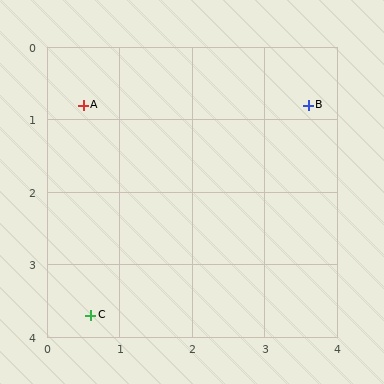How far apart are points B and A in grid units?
Points B and A are about 3.1 grid units apart.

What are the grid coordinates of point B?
Point B is at approximately (3.6, 0.8).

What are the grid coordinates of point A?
Point A is at approximately (0.5, 0.8).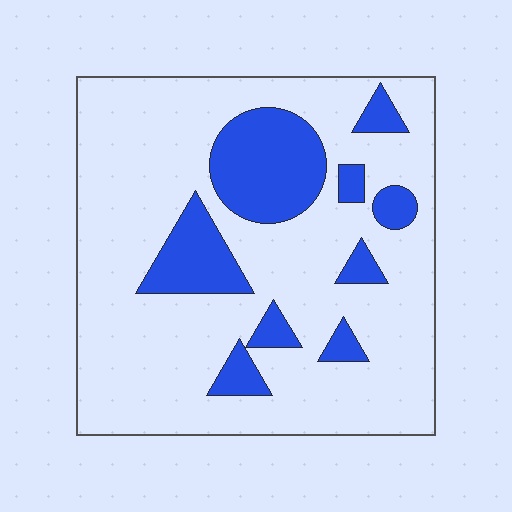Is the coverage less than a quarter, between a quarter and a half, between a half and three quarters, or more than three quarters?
Less than a quarter.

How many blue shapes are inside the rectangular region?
9.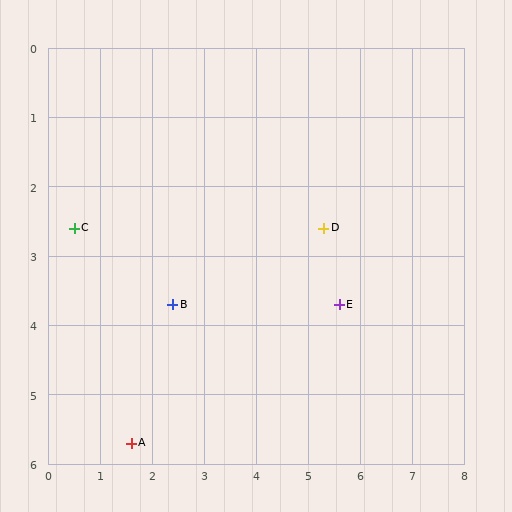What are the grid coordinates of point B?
Point B is at approximately (2.4, 3.7).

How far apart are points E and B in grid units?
Points E and B are about 3.2 grid units apart.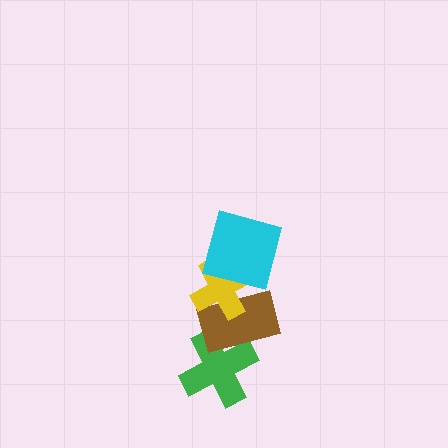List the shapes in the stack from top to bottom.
From top to bottom: the cyan square, the yellow cross, the brown rectangle, the green cross.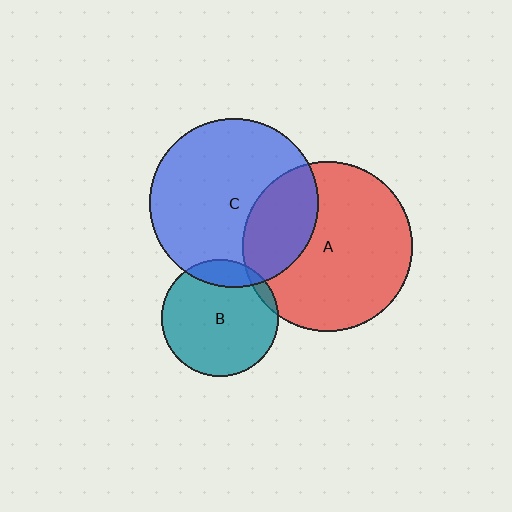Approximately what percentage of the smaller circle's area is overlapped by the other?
Approximately 15%.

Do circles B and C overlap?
Yes.